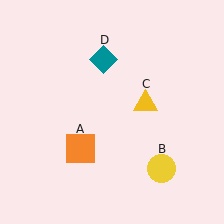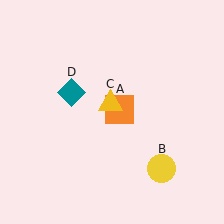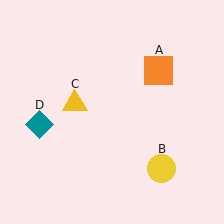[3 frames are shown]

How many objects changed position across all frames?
3 objects changed position: orange square (object A), yellow triangle (object C), teal diamond (object D).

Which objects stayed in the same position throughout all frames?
Yellow circle (object B) remained stationary.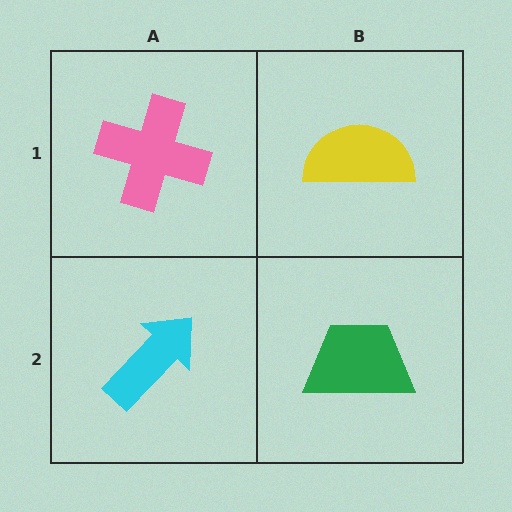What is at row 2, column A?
A cyan arrow.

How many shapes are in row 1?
2 shapes.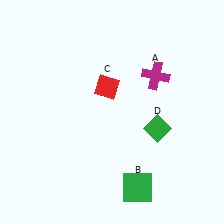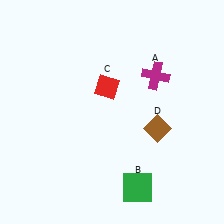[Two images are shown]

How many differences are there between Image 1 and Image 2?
There is 1 difference between the two images.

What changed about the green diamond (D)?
In Image 1, D is green. In Image 2, it changed to brown.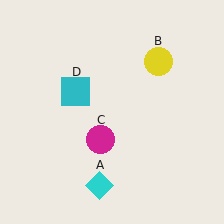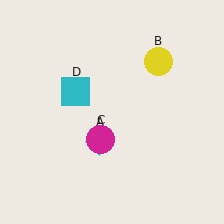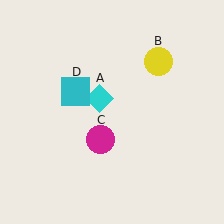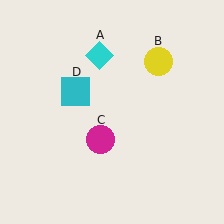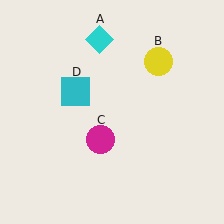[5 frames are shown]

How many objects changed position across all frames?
1 object changed position: cyan diamond (object A).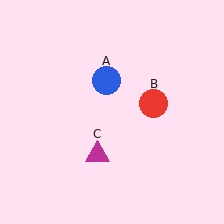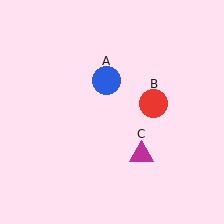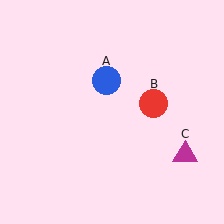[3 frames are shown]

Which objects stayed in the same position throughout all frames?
Blue circle (object A) and red circle (object B) remained stationary.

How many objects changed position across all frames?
1 object changed position: magenta triangle (object C).